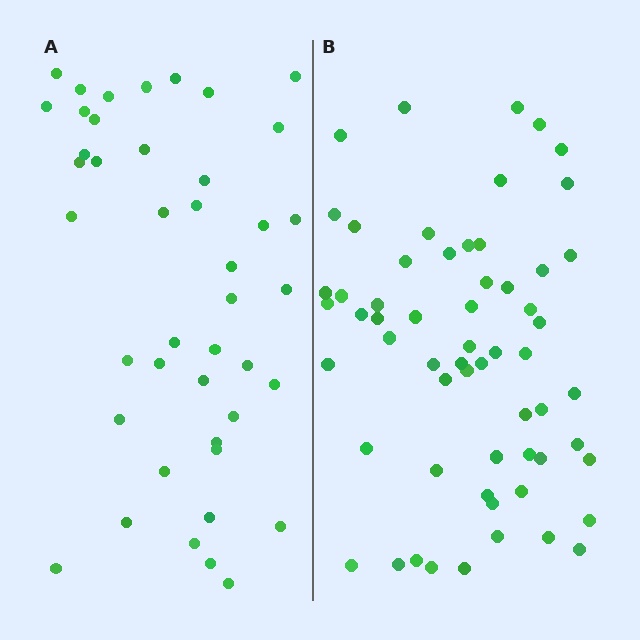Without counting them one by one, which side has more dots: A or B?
Region B (the right region) has more dots.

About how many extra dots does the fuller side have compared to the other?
Region B has approximately 15 more dots than region A.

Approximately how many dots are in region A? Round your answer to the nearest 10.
About 40 dots. (The exact count is 43, which rounds to 40.)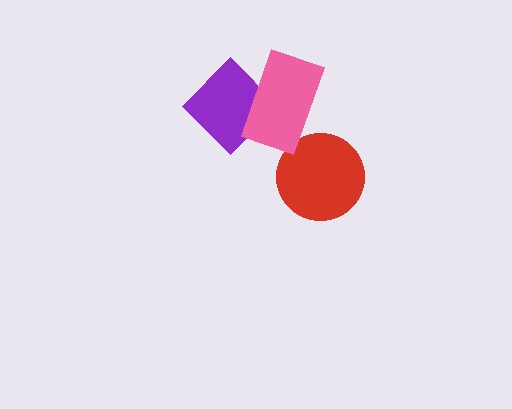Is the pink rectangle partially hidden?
No, no other shape covers it.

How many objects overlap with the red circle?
0 objects overlap with the red circle.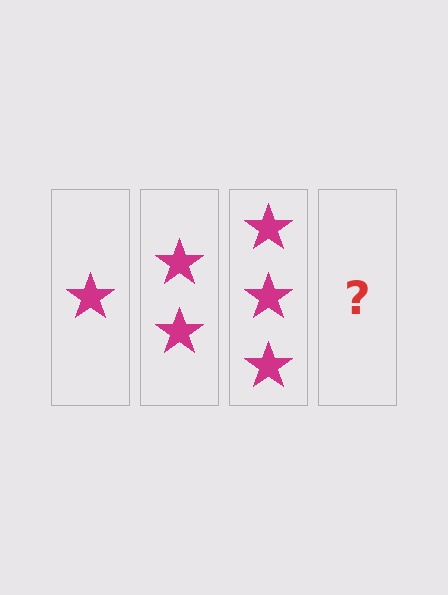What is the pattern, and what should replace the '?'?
The pattern is that each step adds one more star. The '?' should be 4 stars.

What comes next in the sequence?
The next element should be 4 stars.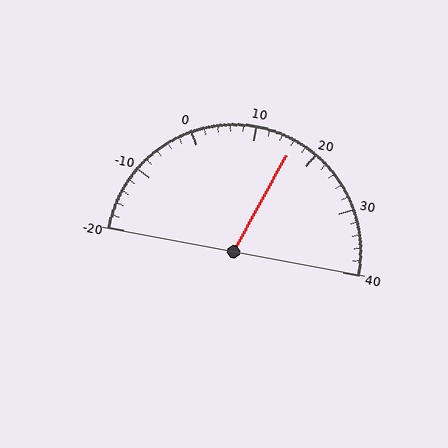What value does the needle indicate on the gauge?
The needle indicates approximately 16.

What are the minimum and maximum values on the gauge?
The gauge ranges from -20 to 40.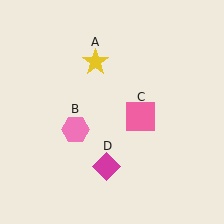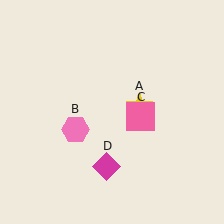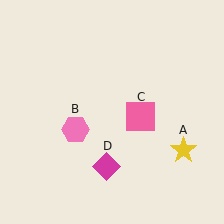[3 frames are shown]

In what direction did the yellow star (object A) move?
The yellow star (object A) moved down and to the right.